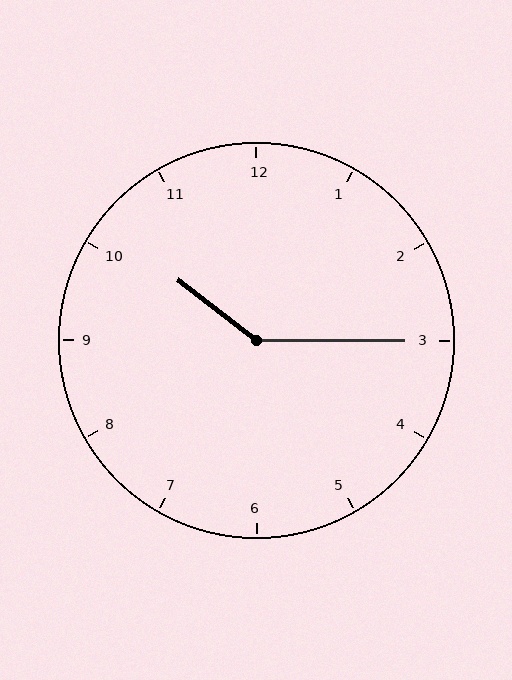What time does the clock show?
10:15.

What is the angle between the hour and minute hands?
Approximately 142 degrees.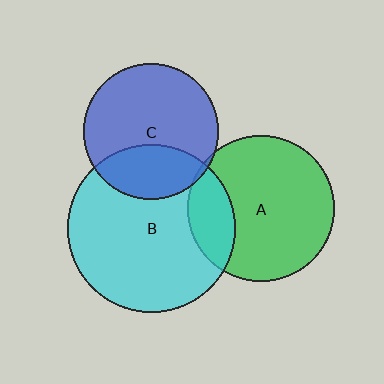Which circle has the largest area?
Circle B (cyan).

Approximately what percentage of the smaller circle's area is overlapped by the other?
Approximately 5%.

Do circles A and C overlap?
Yes.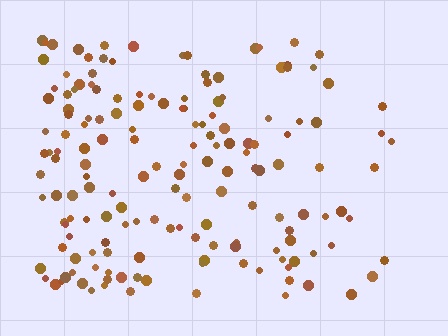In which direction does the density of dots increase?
From right to left, with the left side densest.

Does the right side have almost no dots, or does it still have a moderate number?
Still a moderate number, just noticeably fewer than the left.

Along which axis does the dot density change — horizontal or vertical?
Horizontal.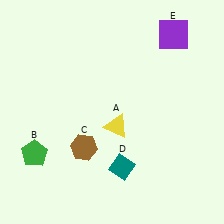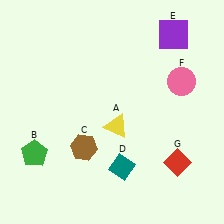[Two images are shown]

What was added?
A pink circle (F), a red diamond (G) were added in Image 2.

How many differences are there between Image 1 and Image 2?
There are 2 differences between the two images.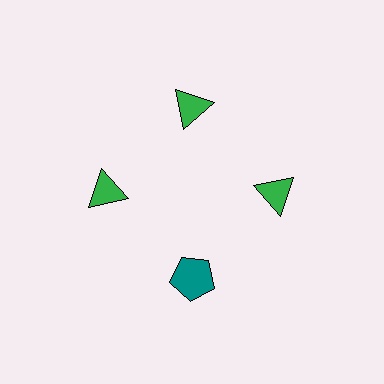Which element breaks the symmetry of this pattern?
The teal pentagon at roughly the 6 o'clock position breaks the symmetry. All other shapes are green triangles.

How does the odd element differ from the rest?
It differs in both color (teal instead of green) and shape (pentagon instead of triangle).